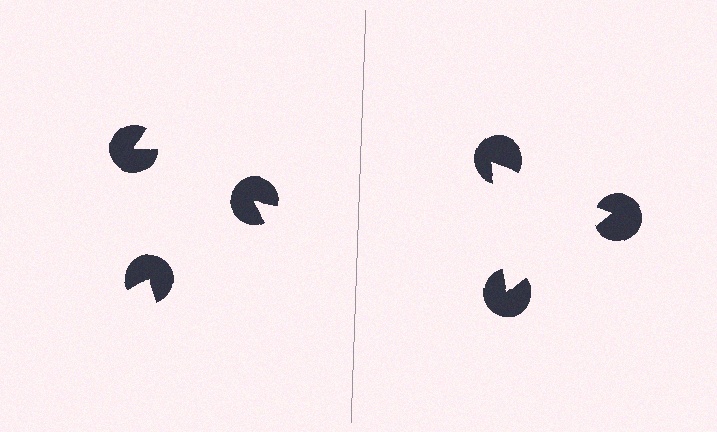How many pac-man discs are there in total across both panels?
6 — 3 on each side.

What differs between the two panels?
The pac-man discs are positioned identically on both sides; only the wedge orientations differ. On the right they align to a triangle; on the left they are misaligned.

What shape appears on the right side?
An illusory triangle.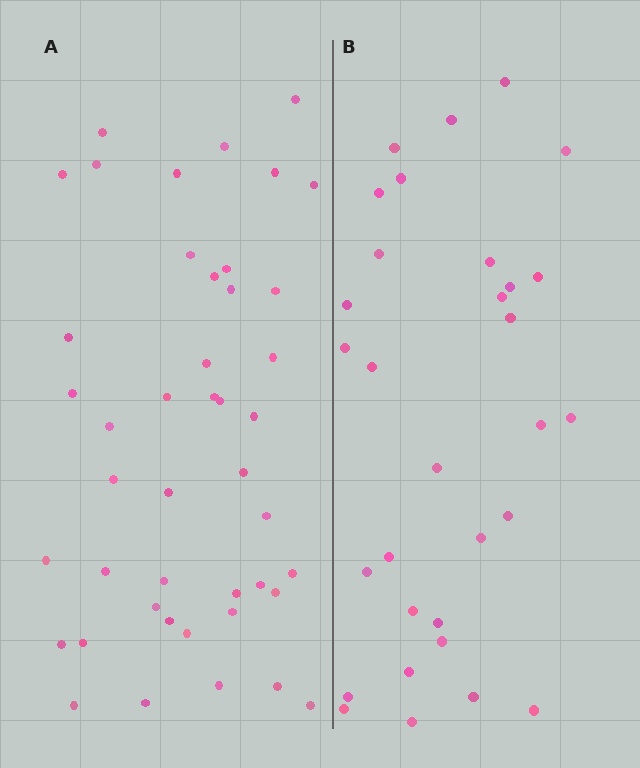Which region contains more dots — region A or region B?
Region A (the left region) has more dots.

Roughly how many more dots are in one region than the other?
Region A has approximately 15 more dots than region B.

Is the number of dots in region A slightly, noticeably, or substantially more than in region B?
Region A has noticeably more, but not dramatically so. The ratio is roughly 1.4 to 1.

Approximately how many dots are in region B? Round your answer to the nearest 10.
About 30 dots. (The exact count is 31, which rounds to 30.)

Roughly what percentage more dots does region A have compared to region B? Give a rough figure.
About 40% more.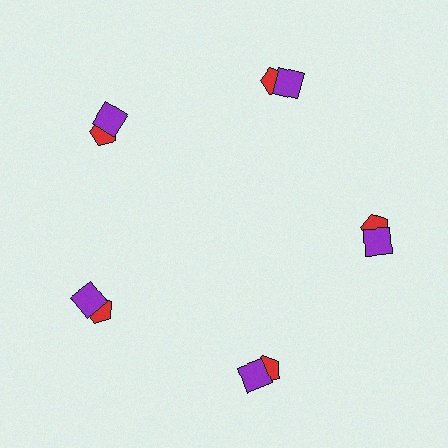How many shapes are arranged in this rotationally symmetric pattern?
There are 10 shapes, arranged in 5 groups of 2.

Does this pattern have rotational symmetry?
Yes, this pattern has 5-fold rotational symmetry. It looks the same after rotating 72 degrees around the center.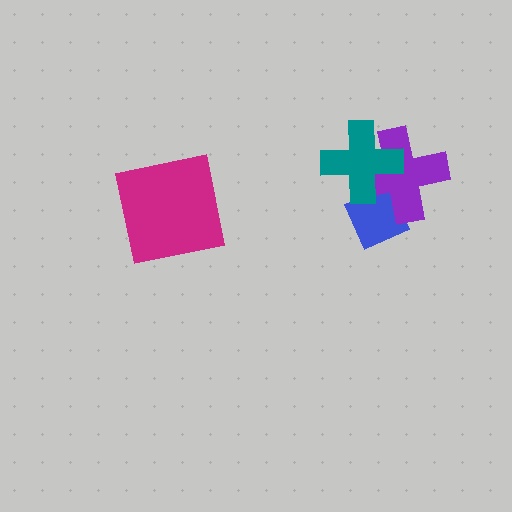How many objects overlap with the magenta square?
0 objects overlap with the magenta square.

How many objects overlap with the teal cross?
2 objects overlap with the teal cross.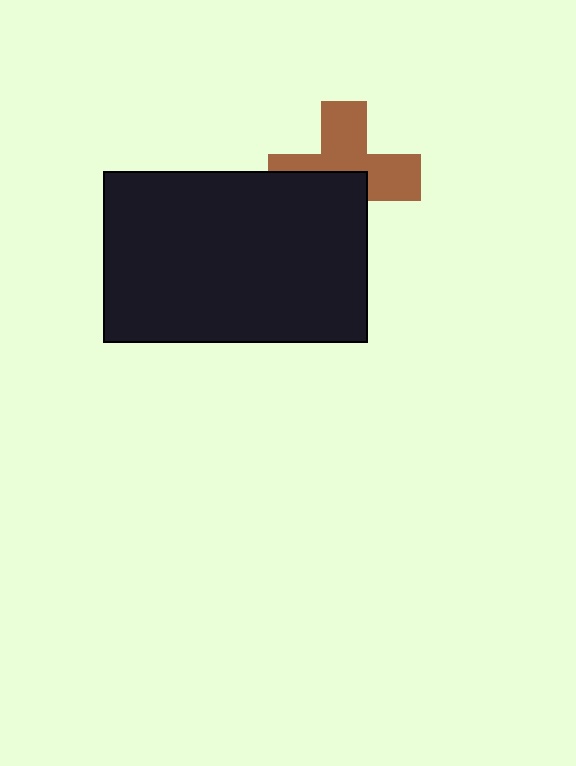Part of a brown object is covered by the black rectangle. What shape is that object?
It is a cross.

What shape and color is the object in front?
The object in front is a black rectangle.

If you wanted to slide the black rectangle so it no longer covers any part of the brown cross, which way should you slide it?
Slide it down — that is the most direct way to separate the two shapes.